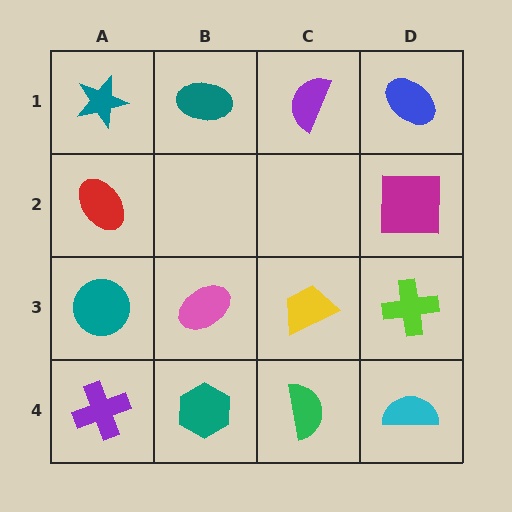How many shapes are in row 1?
4 shapes.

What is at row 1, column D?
A blue ellipse.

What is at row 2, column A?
A red ellipse.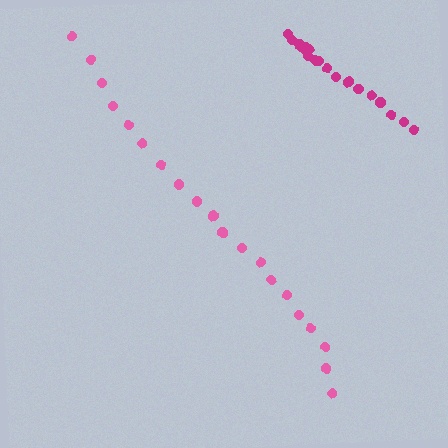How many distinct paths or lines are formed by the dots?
There are 2 distinct paths.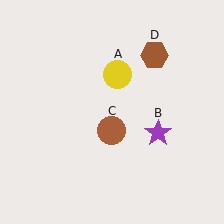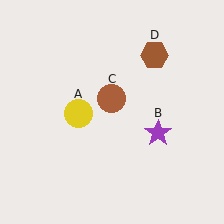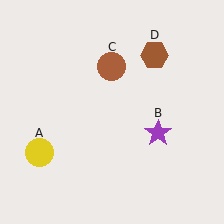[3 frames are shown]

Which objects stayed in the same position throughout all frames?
Purple star (object B) and brown hexagon (object D) remained stationary.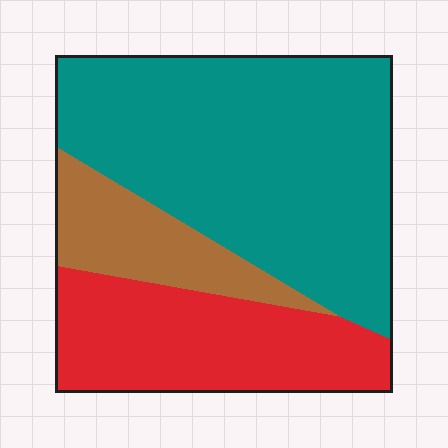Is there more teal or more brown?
Teal.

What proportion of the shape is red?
Red covers roughly 30% of the shape.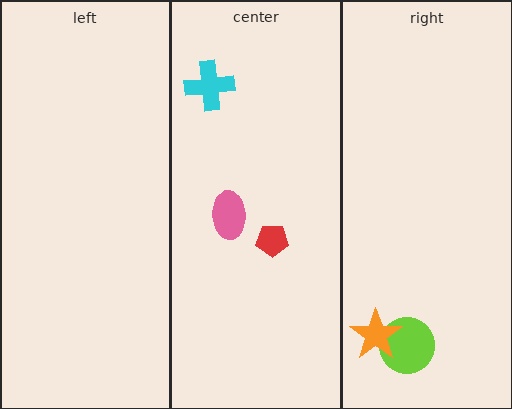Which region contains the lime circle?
The right region.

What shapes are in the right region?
The lime circle, the orange star.